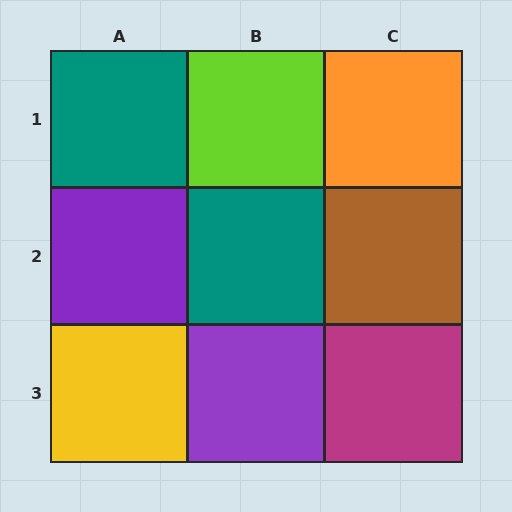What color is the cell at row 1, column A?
Teal.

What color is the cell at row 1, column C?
Orange.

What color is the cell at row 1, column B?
Lime.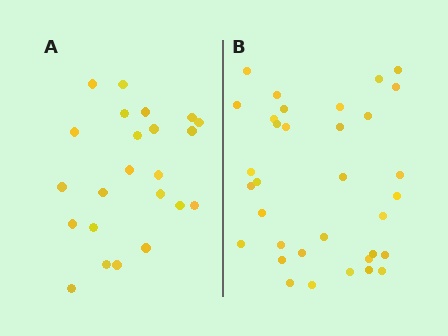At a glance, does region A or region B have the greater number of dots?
Region B (the right region) has more dots.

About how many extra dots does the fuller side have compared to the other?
Region B has roughly 12 or so more dots than region A.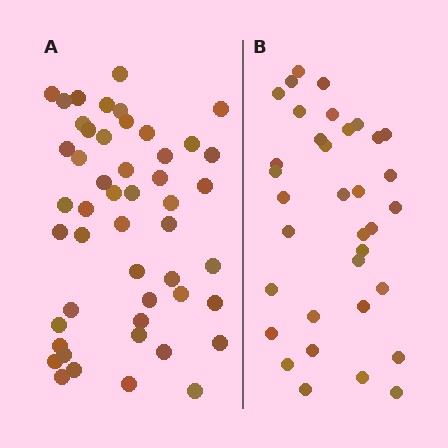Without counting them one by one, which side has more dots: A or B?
Region A (the left region) has more dots.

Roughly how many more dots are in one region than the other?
Region A has approximately 15 more dots than region B.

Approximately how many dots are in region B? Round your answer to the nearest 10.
About 40 dots. (The exact count is 35, which rounds to 40.)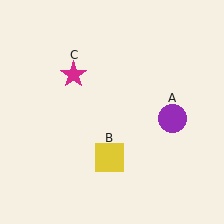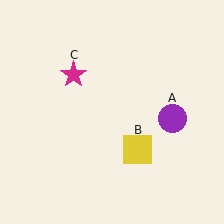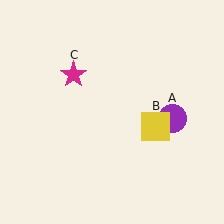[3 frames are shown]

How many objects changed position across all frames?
1 object changed position: yellow square (object B).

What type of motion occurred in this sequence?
The yellow square (object B) rotated counterclockwise around the center of the scene.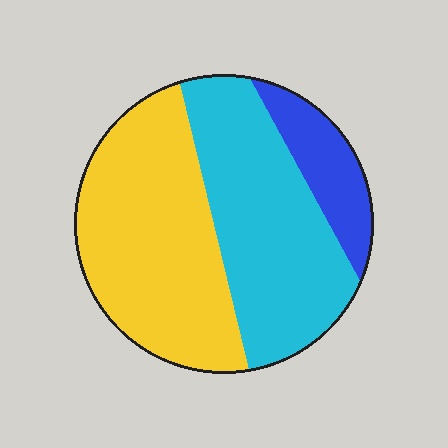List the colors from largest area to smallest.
From largest to smallest: yellow, cyan, blue.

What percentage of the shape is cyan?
Cyan takes up about two fifths (2/5) of the shape.